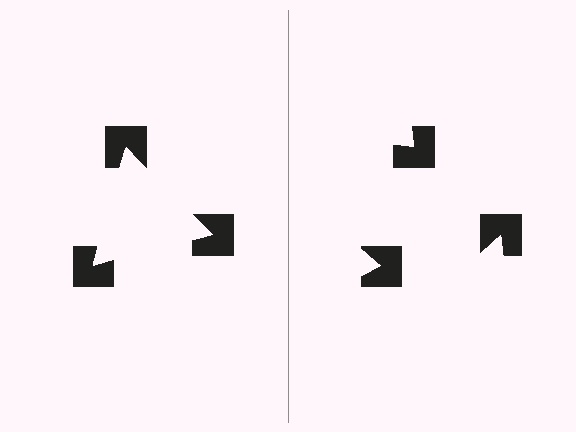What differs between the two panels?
The notched squares are positioned identically on both sides; only the wedge orientations differ. On the left they align to a triangle; on the right they are misaligned.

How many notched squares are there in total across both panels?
6 — 3 on each side.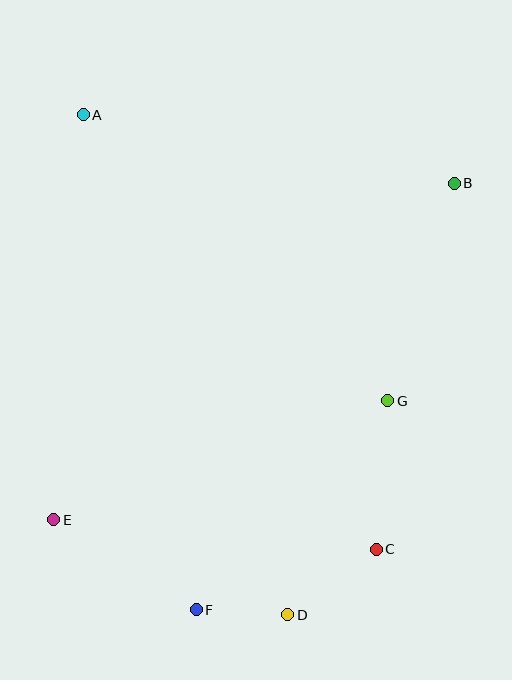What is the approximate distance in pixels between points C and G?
The distance between C and G is approximately 149 pixels.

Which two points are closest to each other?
Points D and F are closest to each other.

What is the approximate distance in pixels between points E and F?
The distance between E and F is approximately 168 pixels.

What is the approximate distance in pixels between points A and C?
The distance between A and C is approximately 524 pixels.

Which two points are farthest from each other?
Points A and D are farthest from each other.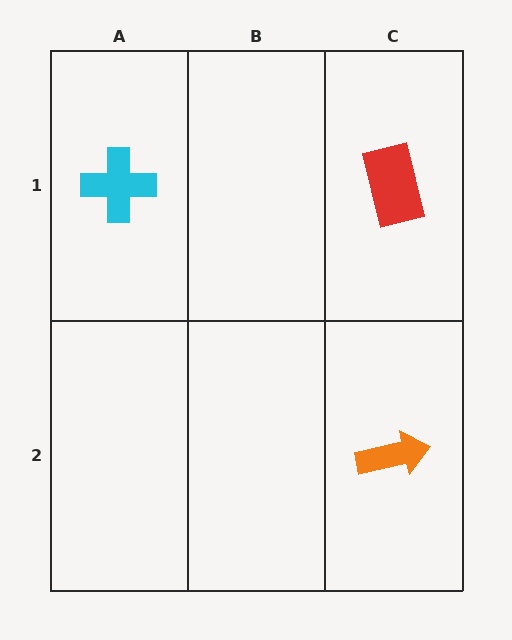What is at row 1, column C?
A red rectangle.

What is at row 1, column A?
A cyan cross.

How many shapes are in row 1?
2 shapes.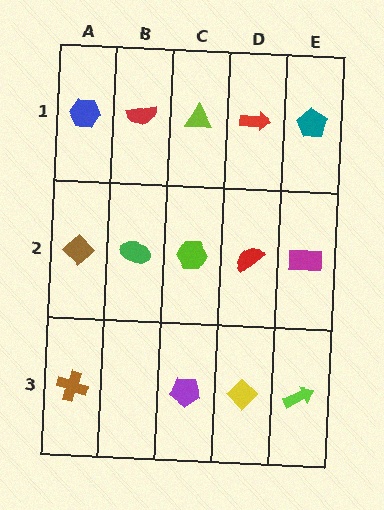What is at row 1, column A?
A blue hexagon.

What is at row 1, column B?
A red semicircle.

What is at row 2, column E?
A magenta rectangle.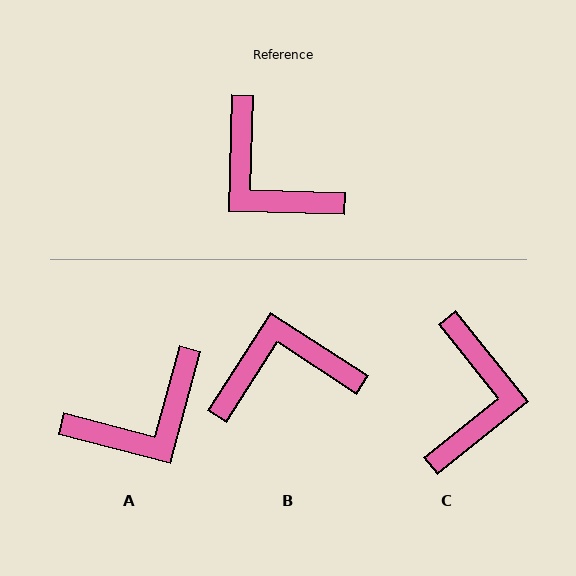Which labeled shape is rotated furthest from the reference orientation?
C, about 131 degrees away.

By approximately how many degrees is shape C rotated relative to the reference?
Approximately 131 degrees counter-clockwise.